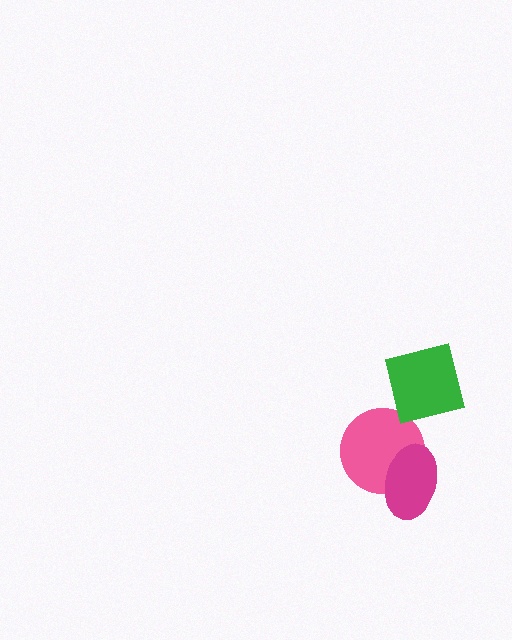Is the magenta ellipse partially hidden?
No, no other shape covers it.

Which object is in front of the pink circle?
The magenta ellipse is in front of the pink circle.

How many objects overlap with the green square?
0 objects overlap with the green square.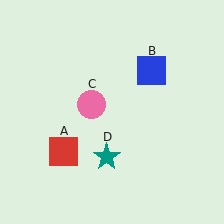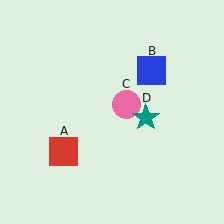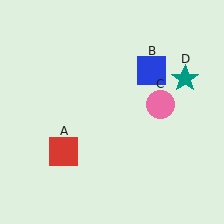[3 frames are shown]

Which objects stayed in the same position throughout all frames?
Red square (object A) and blue square (object B) remained stationary.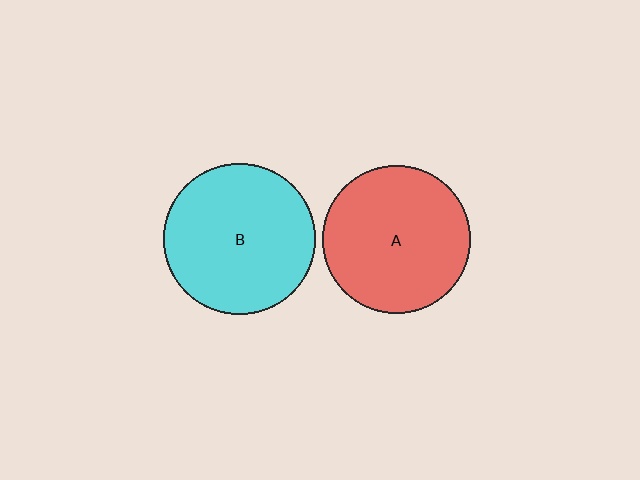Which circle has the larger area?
Circle B (cyan).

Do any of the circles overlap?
No, none of the circles overlap.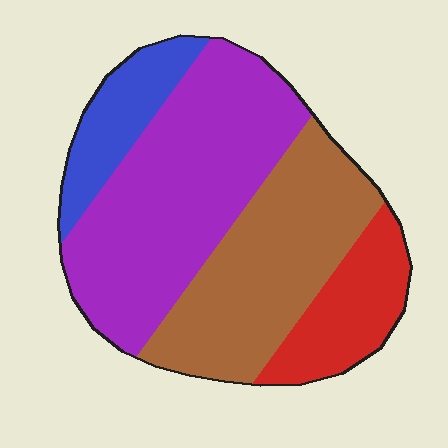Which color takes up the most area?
Purple, at roughly 40%.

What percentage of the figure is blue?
Blue takes up about one eighth (1/8) of the figure.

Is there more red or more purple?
Purple.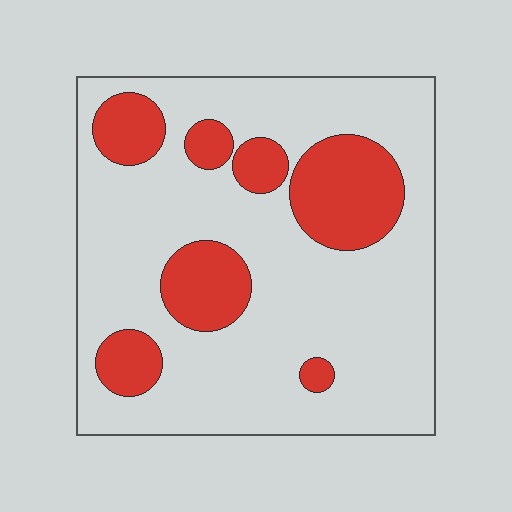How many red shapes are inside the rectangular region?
7.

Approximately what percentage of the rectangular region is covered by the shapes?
Approximately 25%.